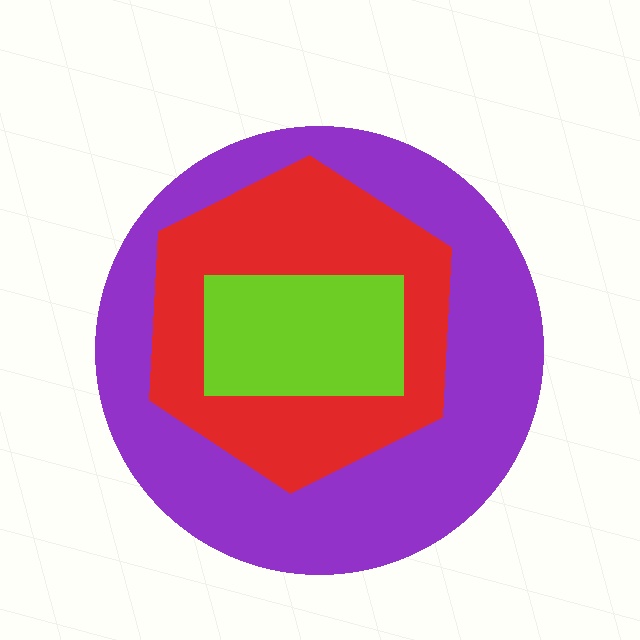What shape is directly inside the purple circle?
The red hexagon.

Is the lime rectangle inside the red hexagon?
Yes.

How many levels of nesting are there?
3.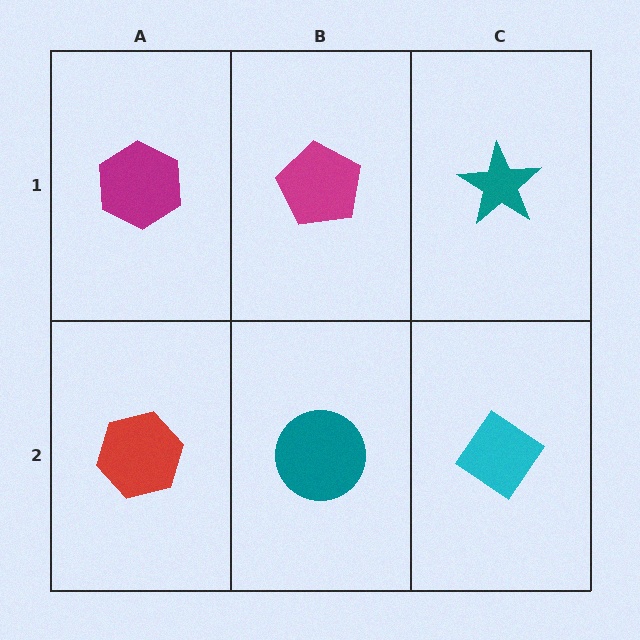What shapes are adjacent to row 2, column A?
A magenta hexagon (row 1, column A), a teal circle (row 2, column B).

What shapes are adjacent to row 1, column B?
A teal circle (row 2, column B), a magenta hexagon (row 1, column A), a teal star (row 1, column C).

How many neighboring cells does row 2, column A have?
2.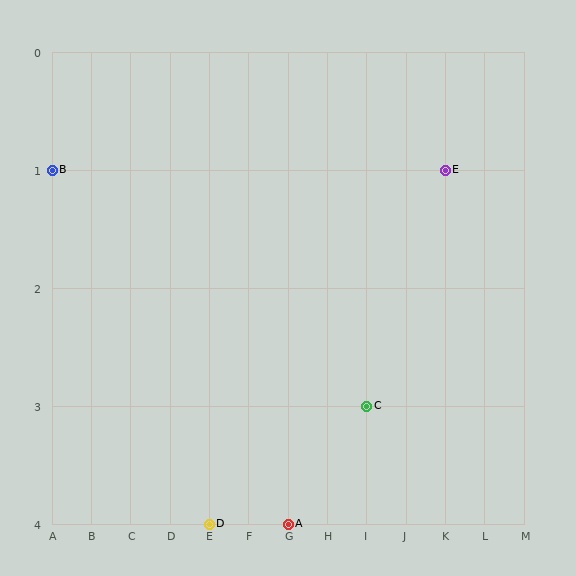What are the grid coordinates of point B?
Point B is at grid coordinates (A, 1).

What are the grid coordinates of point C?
Point C is at grid coordinates (I, 3).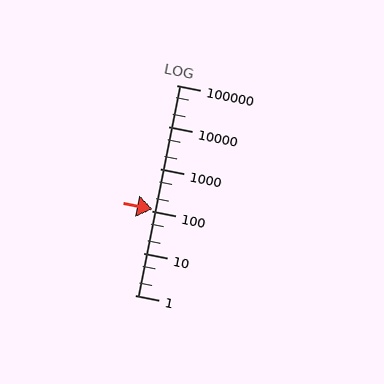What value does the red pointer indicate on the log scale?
The pointer indicates approximately 110.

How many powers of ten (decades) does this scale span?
The scale spans 5 decades, from 1 to 100000.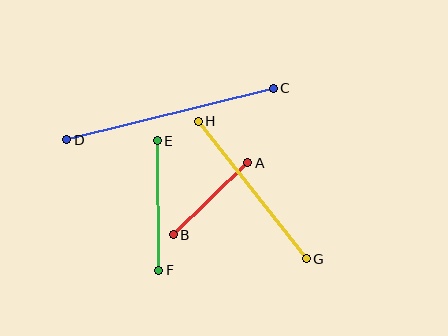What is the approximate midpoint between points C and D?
The midpoint is at approximately (170, 114) pixels.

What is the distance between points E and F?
The distance is approximately 130 pixels.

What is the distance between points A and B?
The distance is approximately 104 pixels.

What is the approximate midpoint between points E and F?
The midpoint is at approximately (158, 205) pixels.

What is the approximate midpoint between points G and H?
The midpoint is at approximately (252, 190) pixels.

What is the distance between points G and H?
The distance is approximately 175 pixels.